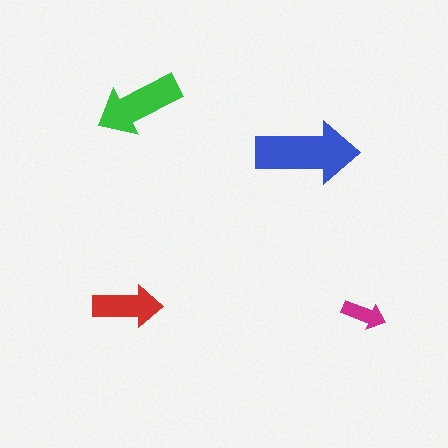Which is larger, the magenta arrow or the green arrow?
The green one.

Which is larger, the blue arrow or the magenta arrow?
The blue one.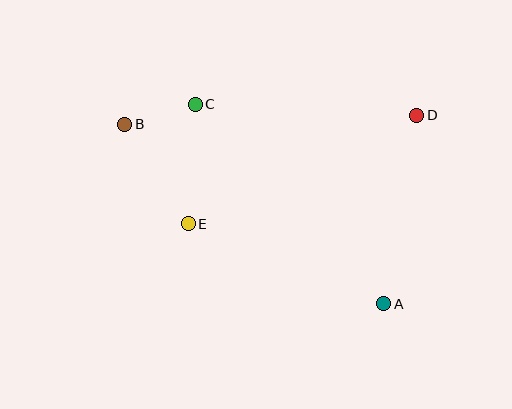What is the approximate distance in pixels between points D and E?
The distance between D and E is approximately 253 pixels.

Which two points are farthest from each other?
Points A and B are farthest from each other.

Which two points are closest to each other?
Points B and C are closest to each other.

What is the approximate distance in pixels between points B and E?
The distance between B and E is approximately 118 pixels.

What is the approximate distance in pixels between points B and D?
The distance between B and D is approximately 292 pixels.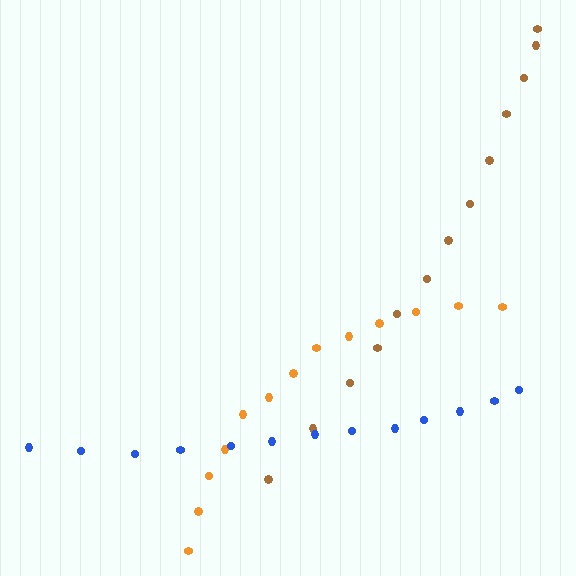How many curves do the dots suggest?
There are 3 distinct paths.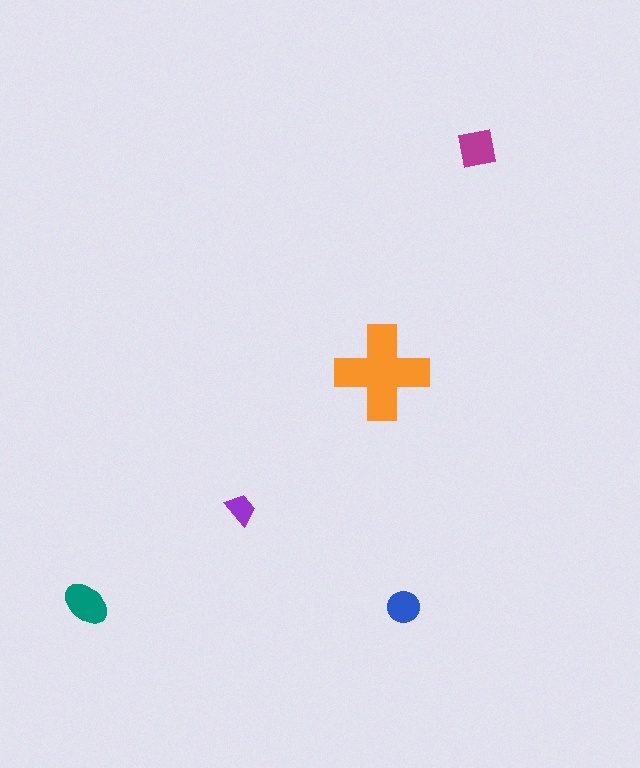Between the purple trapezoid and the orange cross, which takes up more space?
The orange cross.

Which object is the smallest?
The purple trapezoid.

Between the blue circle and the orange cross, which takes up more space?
The orange cross.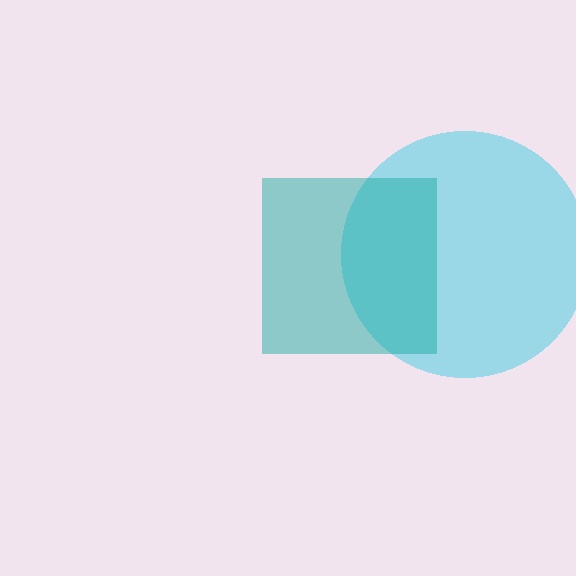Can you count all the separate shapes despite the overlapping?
Yes, there are 2 separate shapes.